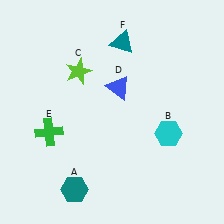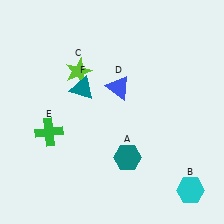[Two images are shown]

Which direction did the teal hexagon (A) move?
The teal hexagon (A) moved right.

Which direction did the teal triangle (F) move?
The teal triangle (F) moved down.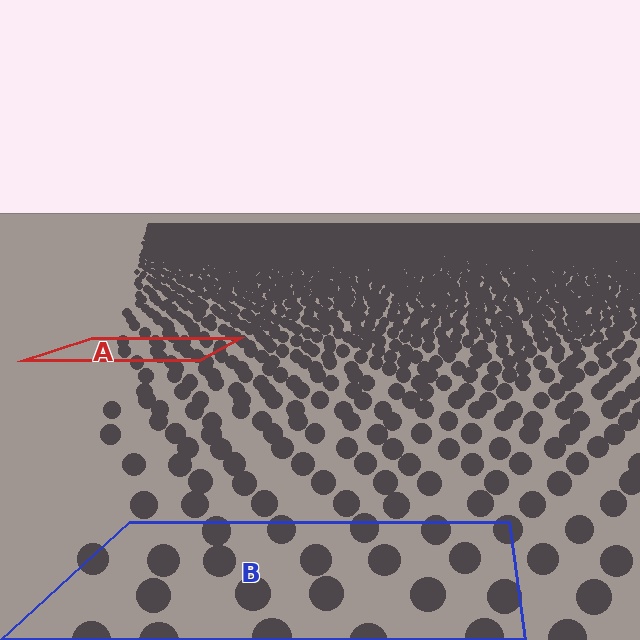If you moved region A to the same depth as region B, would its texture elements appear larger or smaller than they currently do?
They would appear larger. At a closer depth, the same texture elements are projected at a bigger on-screen size.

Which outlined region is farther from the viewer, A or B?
Region A is farther from the viewer — the texture elements inside it appear smaller and more densely packed.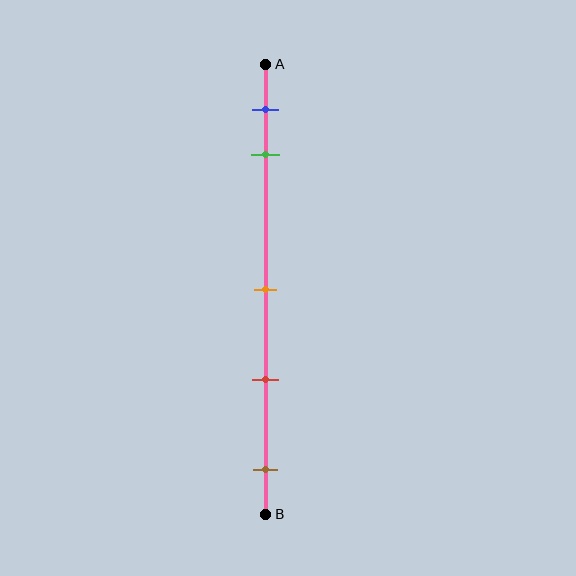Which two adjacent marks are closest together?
The blue and green marks are the closest adjacent pair.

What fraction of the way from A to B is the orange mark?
The orange mark is approximately 50% (0.5) of the way from A to B.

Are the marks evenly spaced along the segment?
No, the marks are not evenly spaced.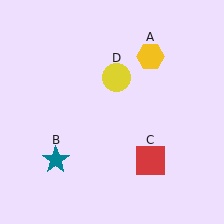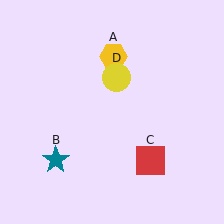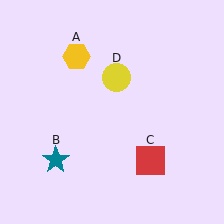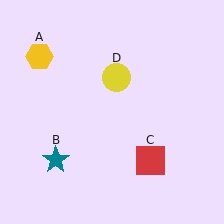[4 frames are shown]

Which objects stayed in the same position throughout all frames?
Teal star (object B) and red square (object C) and yellow circle (object D) remained stationary.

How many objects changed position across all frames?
1 object changed position: yellow hexagon (object A).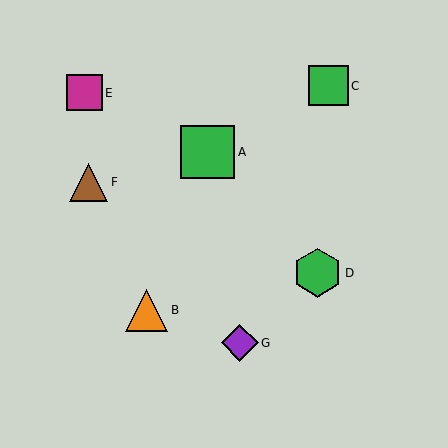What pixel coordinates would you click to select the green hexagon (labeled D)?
Click at (318, 273) to select the green hexagon D.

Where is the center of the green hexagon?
The center of the green hexagon is at (318, 273).